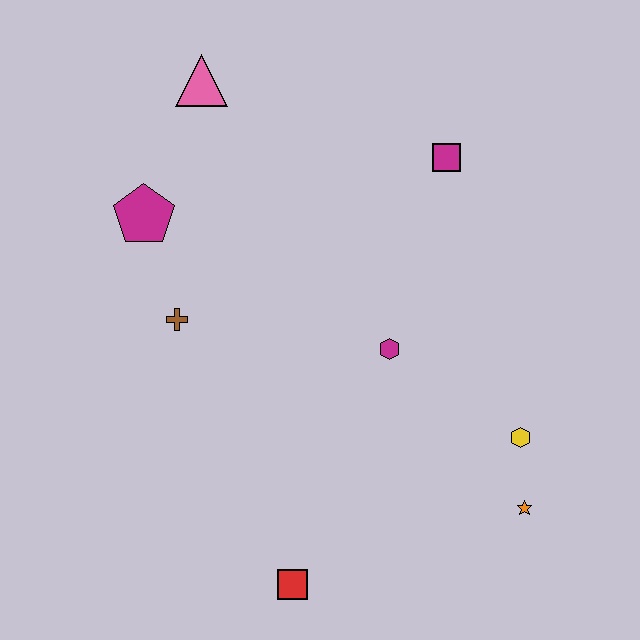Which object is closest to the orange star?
The yellow hexagon is closest to the orange star.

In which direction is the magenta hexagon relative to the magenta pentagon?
The magenta hexagon is to the right of the magenta pentagon.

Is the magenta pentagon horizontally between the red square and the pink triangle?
No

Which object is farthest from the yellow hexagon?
The pink triangle is farthest from the yellow hexagon.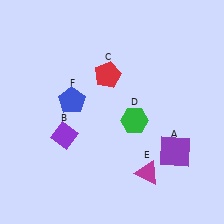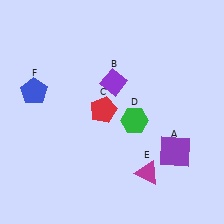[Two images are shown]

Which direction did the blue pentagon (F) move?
The blue pentagon (F) moved left.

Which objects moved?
The objects that moved are: the purple diamond (B), the red pentagon (C), the blue pentagon (F).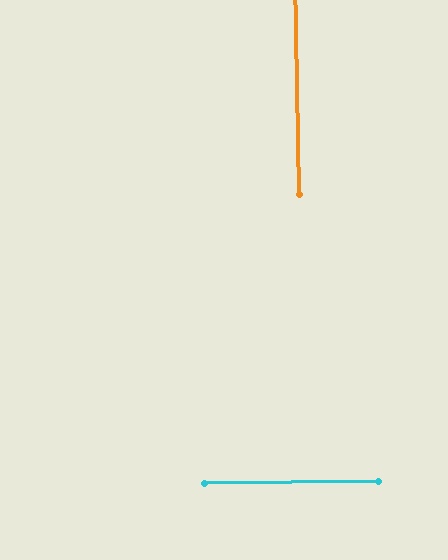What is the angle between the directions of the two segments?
Approximately 89 degrees.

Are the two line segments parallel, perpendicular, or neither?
Perpendicular — they meet at approximately 89°.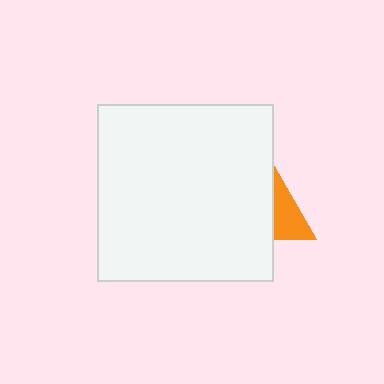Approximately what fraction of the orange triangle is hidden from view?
Roughly 67% of the orange triangle is hidden behind the white square.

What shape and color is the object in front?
The object in front is a white square.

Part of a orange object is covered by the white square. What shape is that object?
It is a triangle.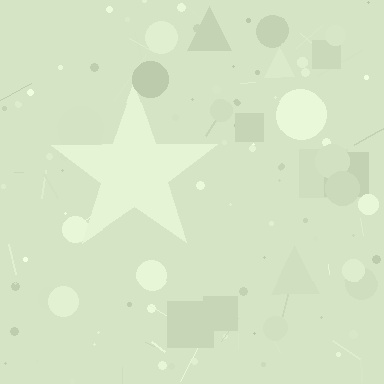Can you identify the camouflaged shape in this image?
The camouflaged shape is a star.